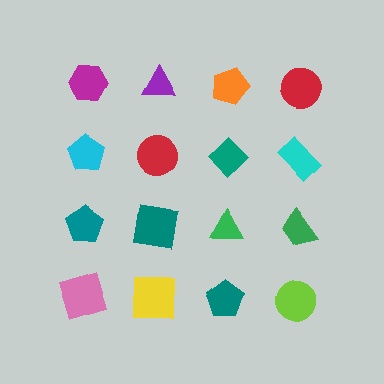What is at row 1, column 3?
An orange pentagon.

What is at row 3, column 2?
A teal square.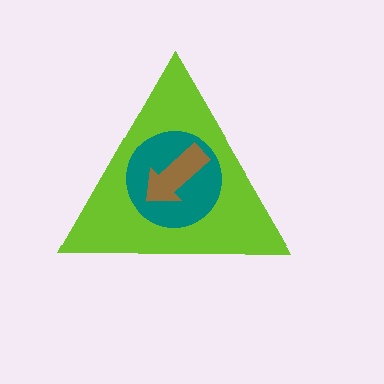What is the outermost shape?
The lime triangle.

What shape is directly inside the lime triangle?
The teal circle.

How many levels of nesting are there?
3.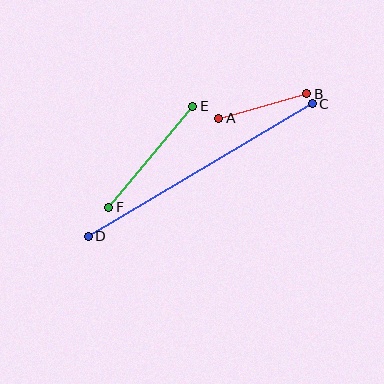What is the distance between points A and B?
The distance is approximately 92 pixels.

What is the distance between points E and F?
The distance is approximately 132 pixels.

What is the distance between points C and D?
The distance is approximately 260 pixels.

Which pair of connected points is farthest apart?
Points C and D are farthest apart.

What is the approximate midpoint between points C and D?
The midpoint is at approximately (200, 170) pixels.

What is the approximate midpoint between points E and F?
The midpoint is at approximately (151, 157) pixels.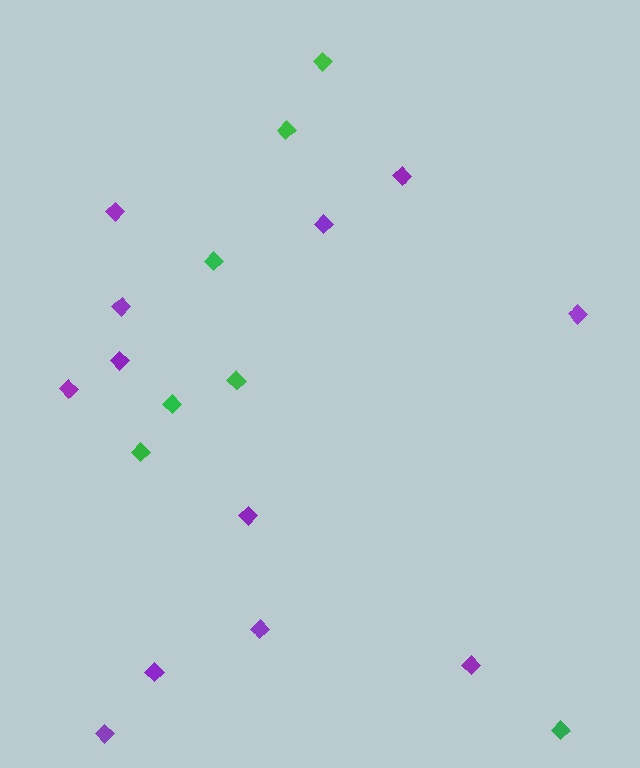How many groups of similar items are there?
There are 2 groups: one group of green diamonds (7) and one group of purple diamonds (12).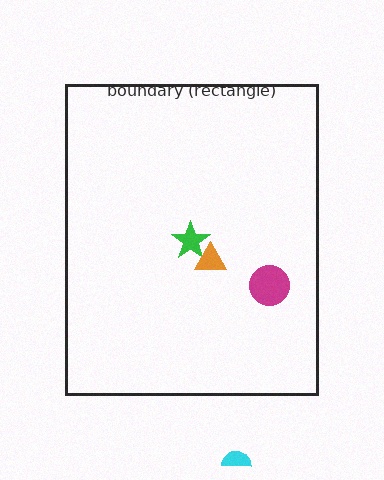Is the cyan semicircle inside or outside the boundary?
Outside.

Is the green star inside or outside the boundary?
Inside.